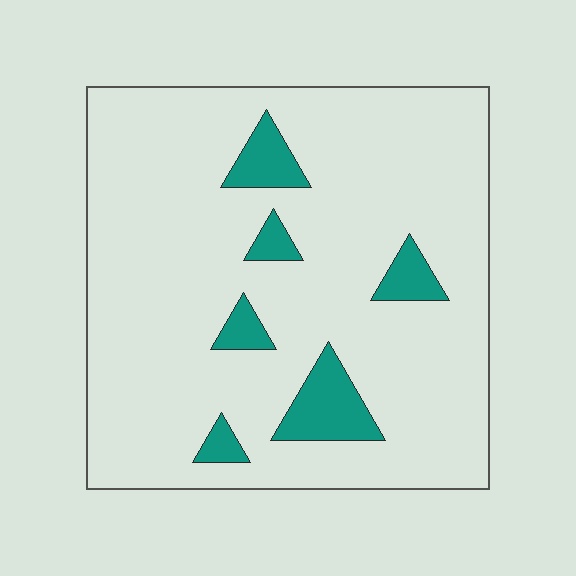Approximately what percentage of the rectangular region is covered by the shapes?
Approximately 10%.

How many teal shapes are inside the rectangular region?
6.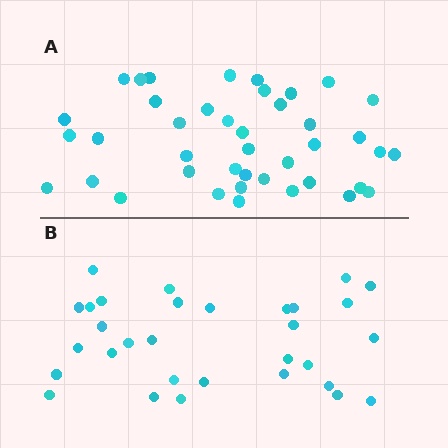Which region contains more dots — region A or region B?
Region A (the top region) has more dots.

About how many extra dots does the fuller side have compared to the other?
Region A has roughly 10 or so more dots than region B.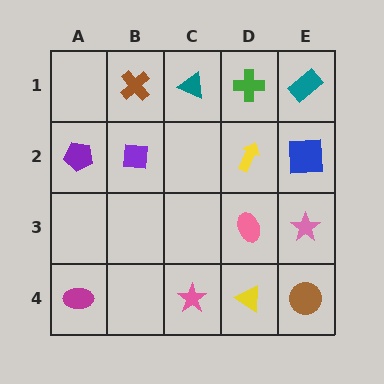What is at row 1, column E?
A teal rectangle.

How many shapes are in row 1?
4 shapes.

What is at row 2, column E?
A blue square.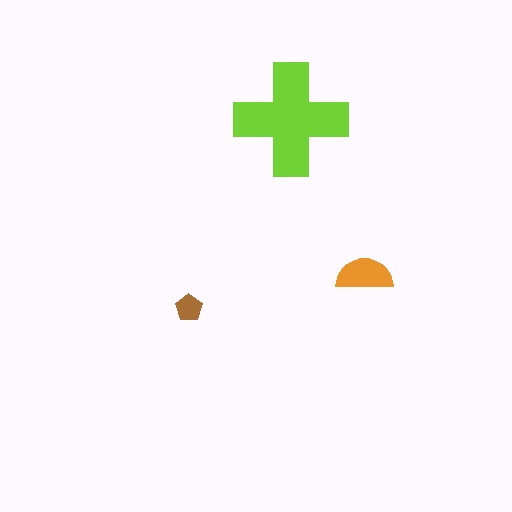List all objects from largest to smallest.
The lime cross, the orange semicircle, the brown pentagon.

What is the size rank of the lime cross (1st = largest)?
1st.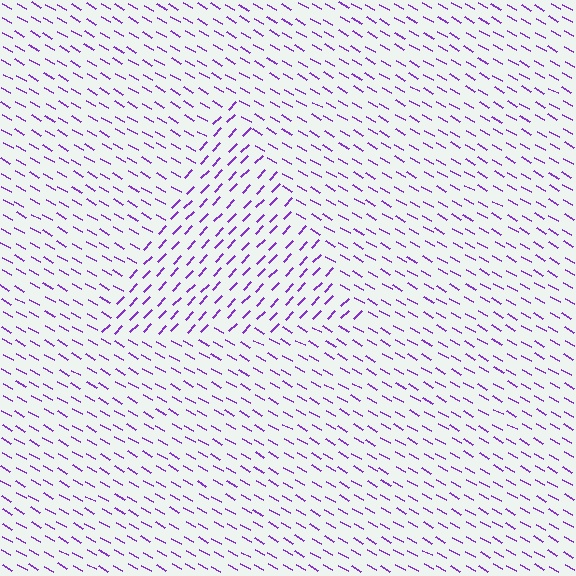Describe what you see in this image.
The image is filled with small purple line segments. A triangle region in the image has lines oriented differently from the surrounding lines, creating a visible texture boundary.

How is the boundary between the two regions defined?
The boundary is defined purely by a change in line orientation (approximately 76 degrees difference). All lines are the same color and thickness.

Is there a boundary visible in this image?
Yes, there is a texture boundary formed by a change in line orientation.